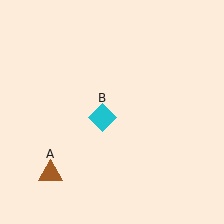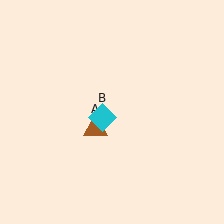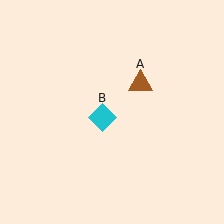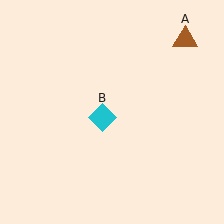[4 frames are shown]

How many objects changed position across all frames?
1 object changed position: brown triangle (object A).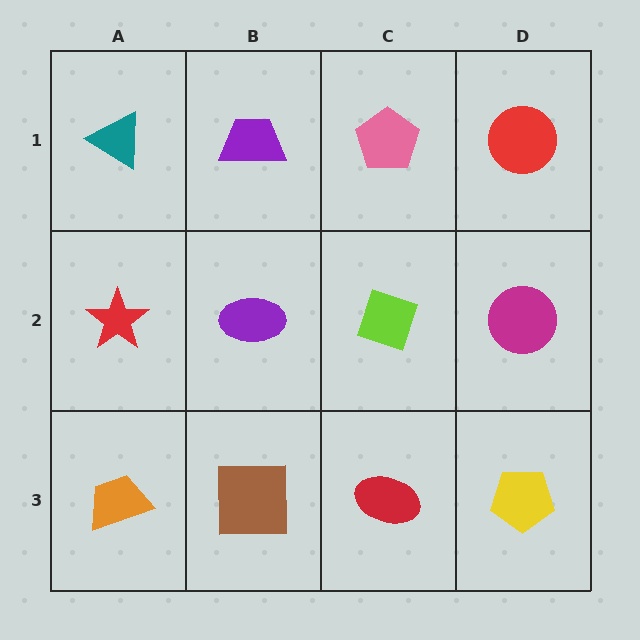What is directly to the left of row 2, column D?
A lime diamond.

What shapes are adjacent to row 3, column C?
A lime diamond (row 2, column C), a brown square (row 3, column B), a yellow pentagon (row 3, column D).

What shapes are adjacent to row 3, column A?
A red star (row 2, column A), a brown square (row 3, column B).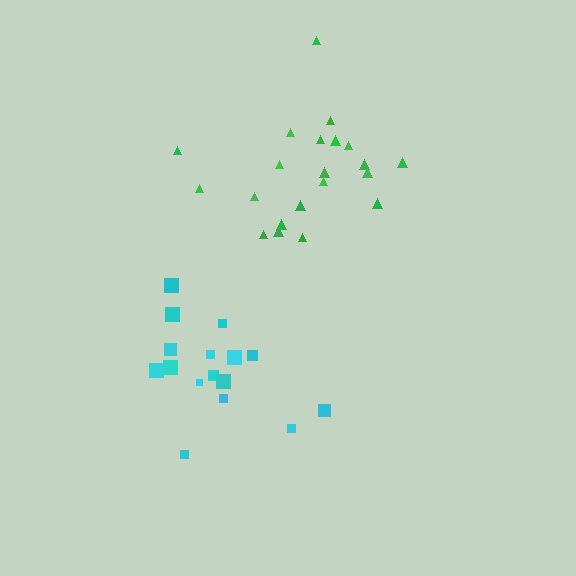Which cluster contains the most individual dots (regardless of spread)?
Green (21).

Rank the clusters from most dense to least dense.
green, cyan.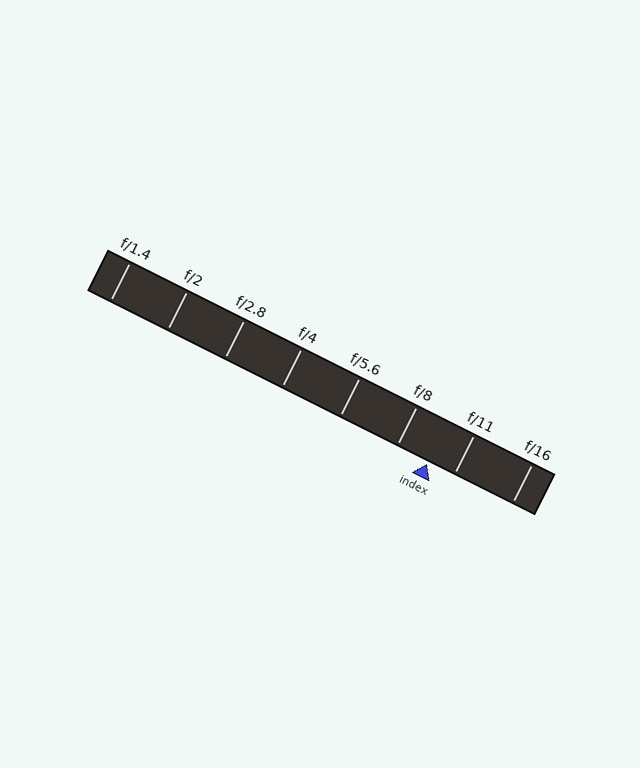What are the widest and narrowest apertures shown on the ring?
The widest aperture shown is f/1.4 and the narrowest is f/16.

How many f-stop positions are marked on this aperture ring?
There are 8 f-stop positions marked.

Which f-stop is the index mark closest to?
The index mark is closest to f/11.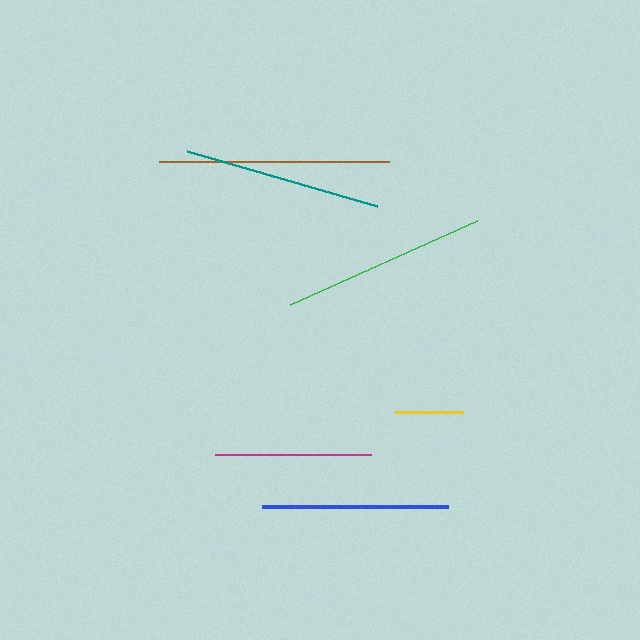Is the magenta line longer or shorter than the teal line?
The teal line is longer than the magenta line.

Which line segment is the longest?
The brown line is the longest at approximately 230 pixels.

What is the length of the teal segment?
The teal segment is approximately 198 pixels long.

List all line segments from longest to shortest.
From longest to shortest: brown, green, teal, blue, magenta, yellow.